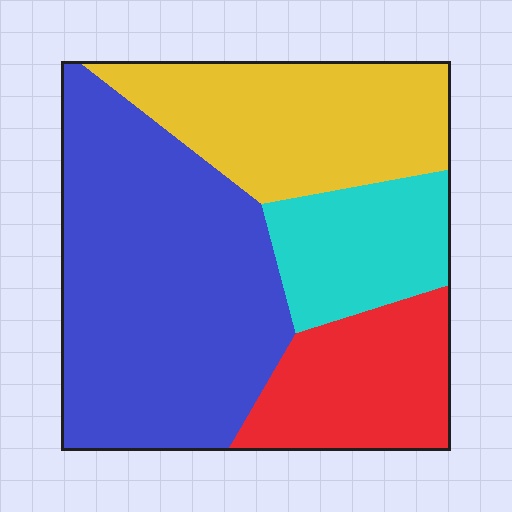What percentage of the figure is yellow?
Yellow covers 24% of the figure.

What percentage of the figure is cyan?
Cyan covers roughly 15% of the figure.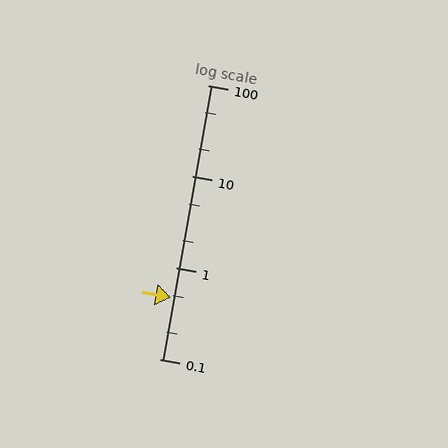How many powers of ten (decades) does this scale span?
The scale spans 3 decades, from 0.1 to 100.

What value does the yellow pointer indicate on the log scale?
The pointer indicates approximately 0.47.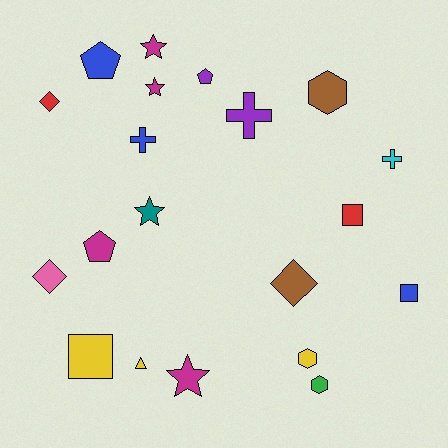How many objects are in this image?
There are 20 objects.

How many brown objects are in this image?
There are 2 brown objects.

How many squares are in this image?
There are 3 squares.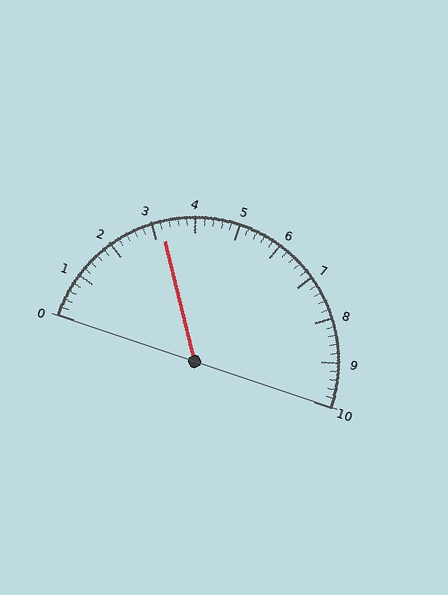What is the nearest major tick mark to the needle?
The nearest major tick mark is 3.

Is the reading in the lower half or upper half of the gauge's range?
The reading is in the lower half of the range (0 to 10).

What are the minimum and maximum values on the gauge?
The gauge ranges from 0 to 10.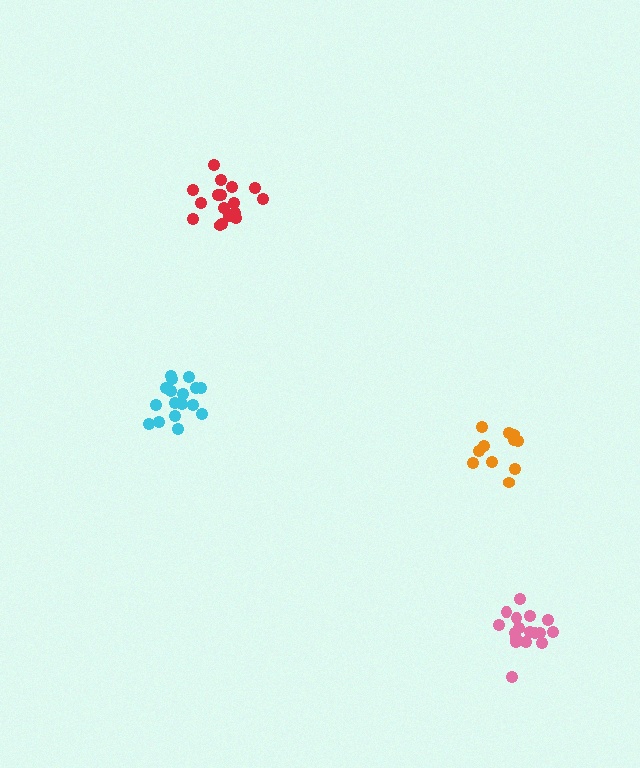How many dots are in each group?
Group 1: 17 dots, Group 2: 17 dots, Group 3: 11 dots, Group 4: 17 dots (62 total).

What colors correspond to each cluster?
The clusters are colored: red, cyan, orange, pink.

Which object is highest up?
The red cluster is topmost.